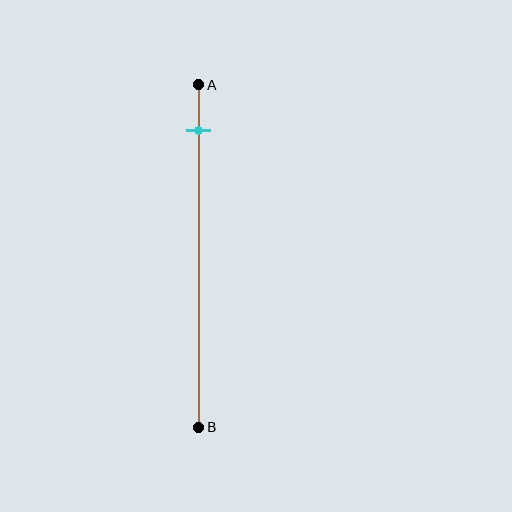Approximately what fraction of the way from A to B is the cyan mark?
The cyan mark is approximately 15% of the way from A to B.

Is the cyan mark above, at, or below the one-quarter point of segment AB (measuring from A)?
The cyan mark is above the one-quarter point of segment AB.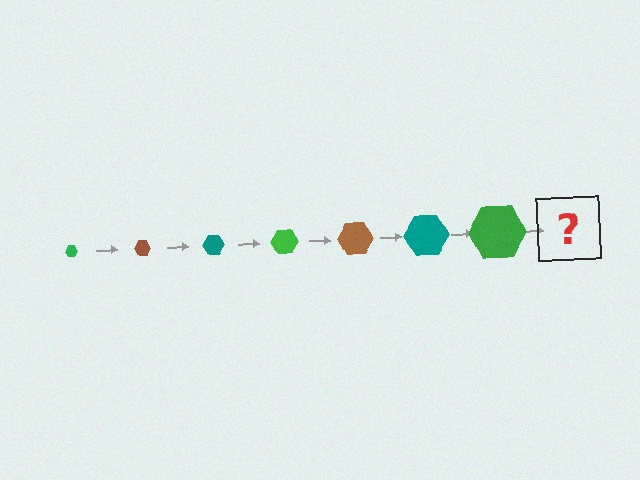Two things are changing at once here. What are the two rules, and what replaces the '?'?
The two rules are that the hexagon grows larger each step and the color cycles through green, brown, and teal. The '?' should be a brown hexagon, larger than the previous one.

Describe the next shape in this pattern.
It should be a brown hexagon, larger than the previous one.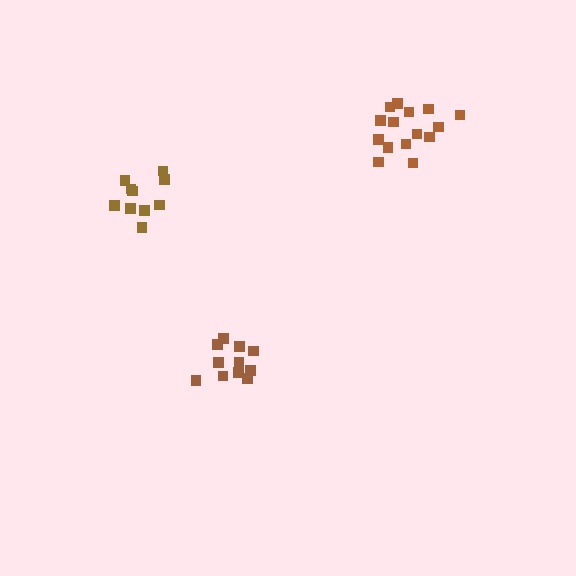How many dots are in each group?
Group 1: 11 dots, Group 2: 10 dots, Group 3: 15 dots (36 total).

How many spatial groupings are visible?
There are 3 spatial groupings.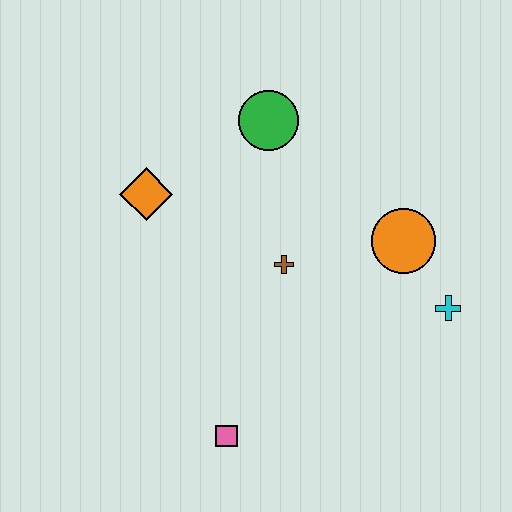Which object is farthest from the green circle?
The pink square is farthest from the green circle.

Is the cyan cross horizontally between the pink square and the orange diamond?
No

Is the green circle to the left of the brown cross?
Yes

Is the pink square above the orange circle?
No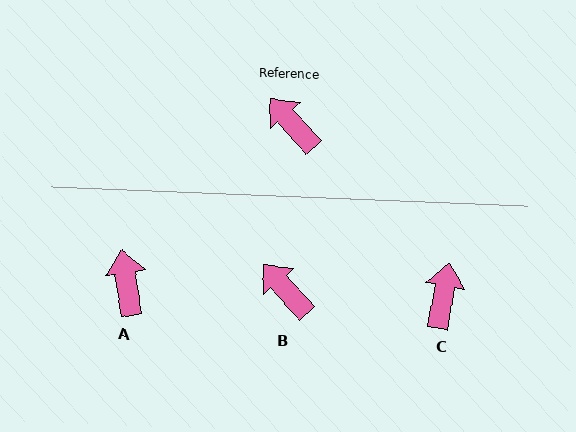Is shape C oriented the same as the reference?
No, it is off by about 53 degrees.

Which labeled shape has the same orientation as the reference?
B.